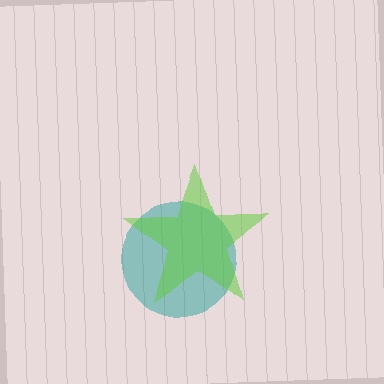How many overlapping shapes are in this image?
There are 2 overlapping shapes in the image.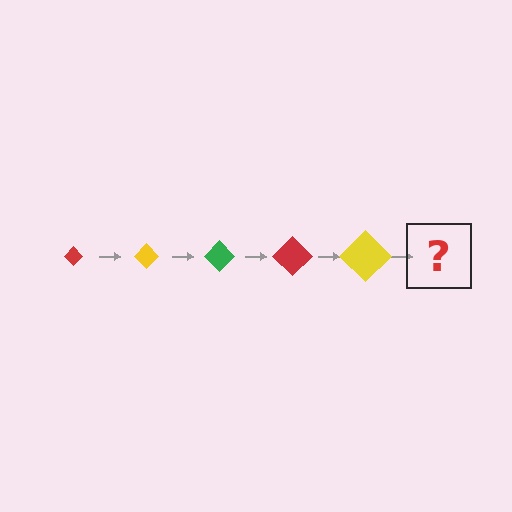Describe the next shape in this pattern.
It should be a green diamond, larger than the previous one.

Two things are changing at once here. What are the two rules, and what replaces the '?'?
The two rules are that the diamond grows larger each step and the color cycles through red, yellow, and green. The '?' should be a green diamond, larger than the previous one.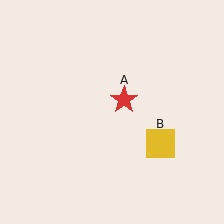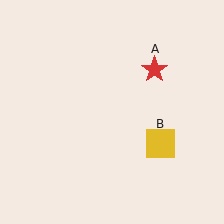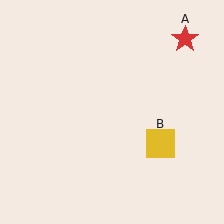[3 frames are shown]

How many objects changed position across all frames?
1 object changed position: red star (object A).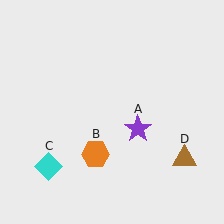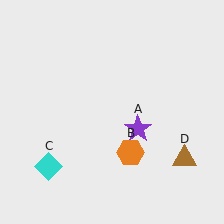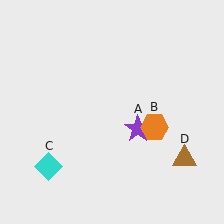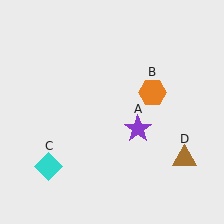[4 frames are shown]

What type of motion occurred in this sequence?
The orange hexagon (object B) rotated counterclockwise around the center of the scene.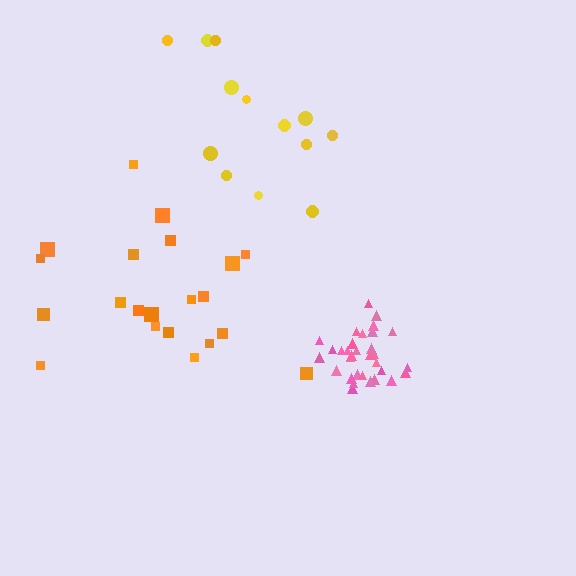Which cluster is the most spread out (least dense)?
Yellow.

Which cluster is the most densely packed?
Pink.